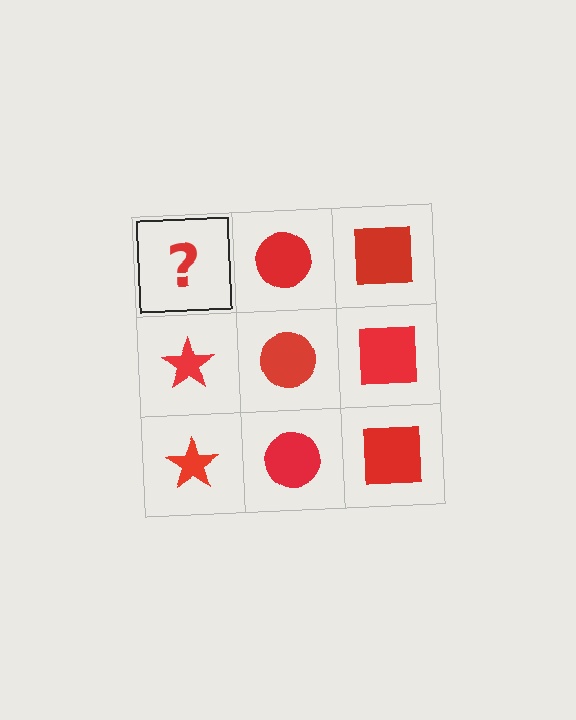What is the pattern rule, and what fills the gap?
The rule is that each column has a consistent shape. The gap should be filled with a red star.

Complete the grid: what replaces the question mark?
The question mark should be replaced with a red star.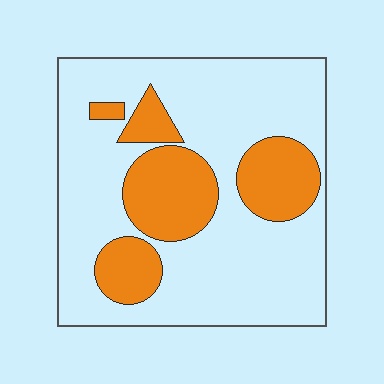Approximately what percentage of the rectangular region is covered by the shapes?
Approximately 25%.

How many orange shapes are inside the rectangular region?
5.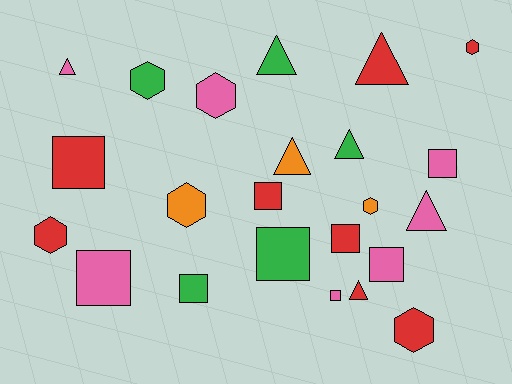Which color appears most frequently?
Red, with 8 objects.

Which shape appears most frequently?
Square, with 9 objects.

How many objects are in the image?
There are 23 objects.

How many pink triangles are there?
There are 2 pink triangles.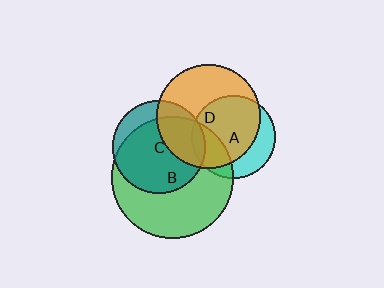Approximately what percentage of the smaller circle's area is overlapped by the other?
Approximately 35%.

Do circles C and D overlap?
Yes.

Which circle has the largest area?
Circle B (green).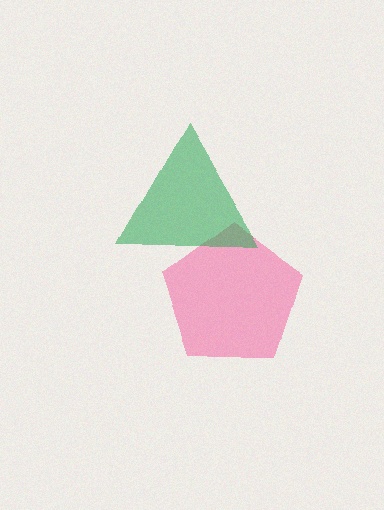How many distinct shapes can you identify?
There are 2 distinct shapes: a pink pentagon, a green triangle.